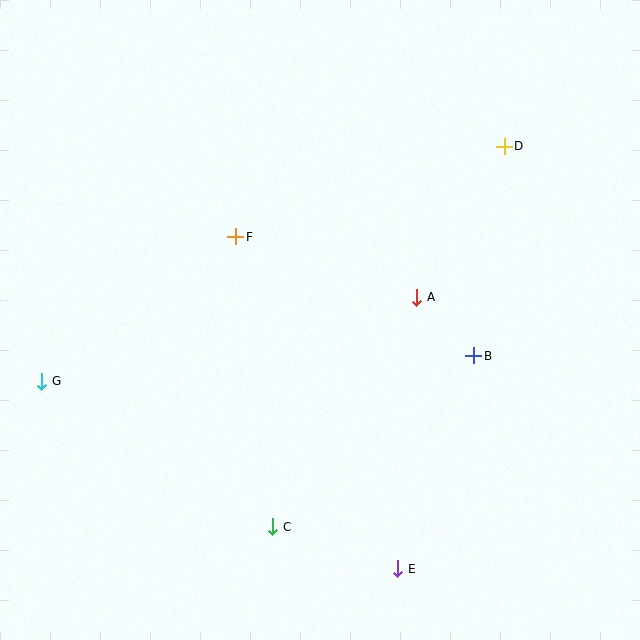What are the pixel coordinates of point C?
Point C is at (273, 527).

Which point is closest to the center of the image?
Point A at (417, 297) is closest to the center.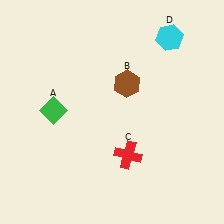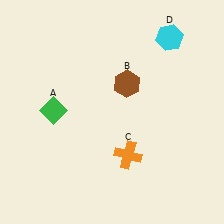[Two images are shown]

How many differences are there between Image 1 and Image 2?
There is 1 difference between the two images.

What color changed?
The cross (C) changed from red in Image 1 to orange in Image 2.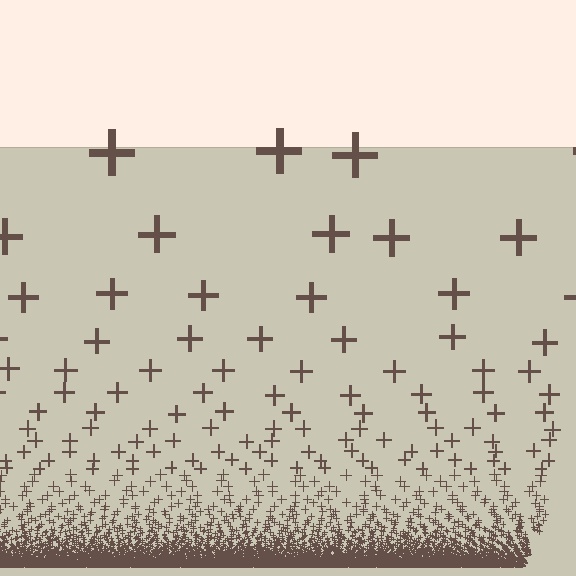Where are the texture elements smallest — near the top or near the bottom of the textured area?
Near the bottom.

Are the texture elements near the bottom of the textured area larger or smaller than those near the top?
Smaller. The gradient is inverted — elements near the bottom are smaller and denser.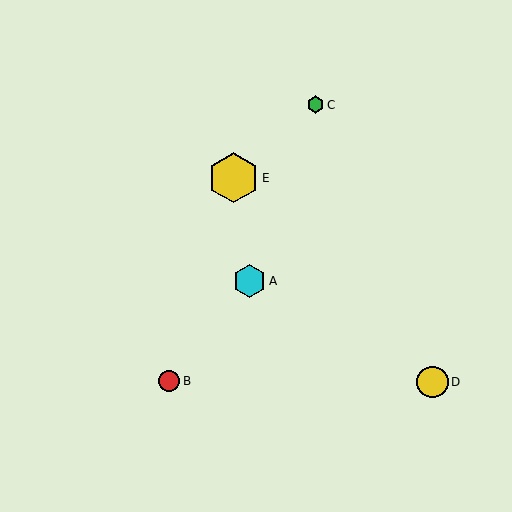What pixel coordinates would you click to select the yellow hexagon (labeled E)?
Click at (234, 178) to select the yellow hexagon E.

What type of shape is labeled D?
Shape D is a yellow circle.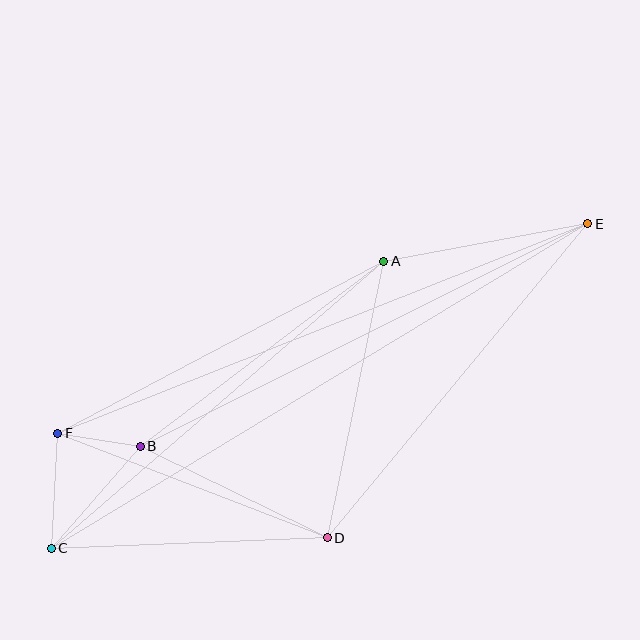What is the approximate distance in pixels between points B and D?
The distance between B and D is approximately 208 pixels.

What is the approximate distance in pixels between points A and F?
The distance between A and F is approximately 368 pixels.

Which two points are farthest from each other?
Points C and E are farthest from each other.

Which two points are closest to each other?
Points B and F are closest to each other.